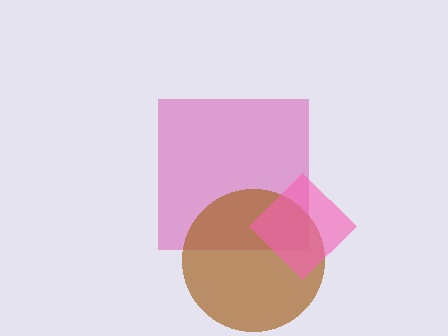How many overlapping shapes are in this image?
There are 3 overlapping shapes in the image.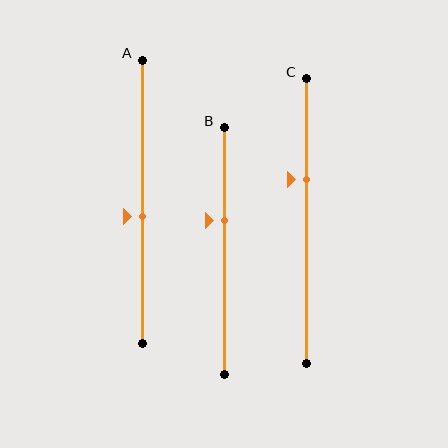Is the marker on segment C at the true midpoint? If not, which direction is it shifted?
No, the marker on segment C is shifted upward by about 15% of the segment length.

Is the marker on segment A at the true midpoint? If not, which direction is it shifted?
No, the marker on segment A is shifted downward by about 5% of the segment length.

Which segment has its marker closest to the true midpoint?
Segment A has its marker closest to the true midpoint.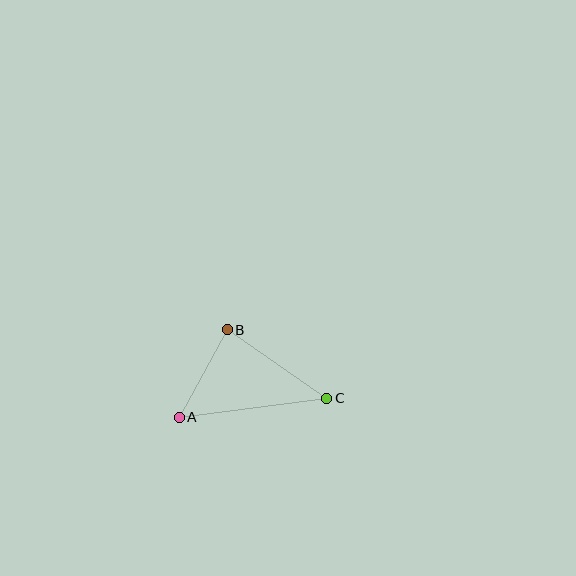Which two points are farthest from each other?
Points A and C are farthest from each other.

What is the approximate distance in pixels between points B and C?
The distance between B and C is approximately 121 pixels.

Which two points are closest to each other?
Points A and B are closest to each other.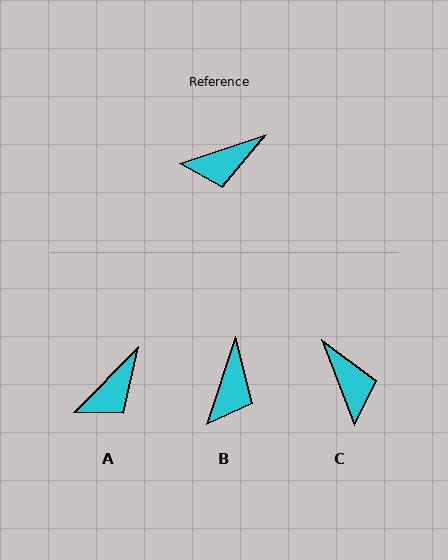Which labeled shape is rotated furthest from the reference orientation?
C, about 93 degrees away.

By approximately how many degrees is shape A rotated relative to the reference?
Approximately 28 degrees counter-clockwise.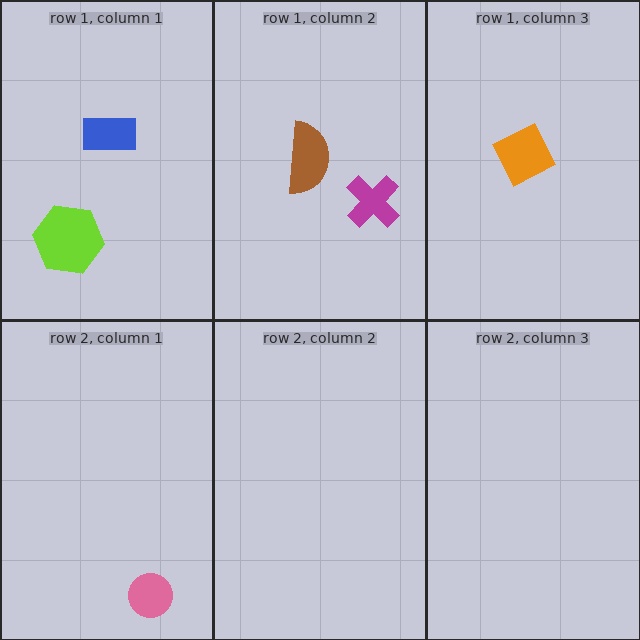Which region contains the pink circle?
The row 2, column 1 region.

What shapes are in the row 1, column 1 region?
The lime hexagon, the blue rectangle.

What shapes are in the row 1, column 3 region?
The orange square.